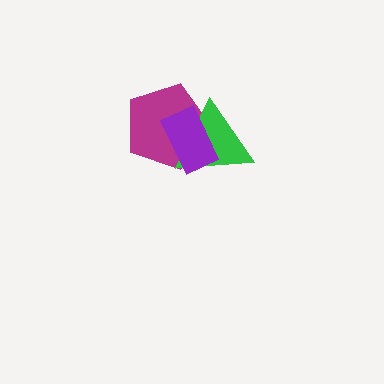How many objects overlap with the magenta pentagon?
2 objects overlap with the magenta pentagon.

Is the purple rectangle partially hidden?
No, no other shape covers it.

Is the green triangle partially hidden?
Yes, it is partially covered by another shape.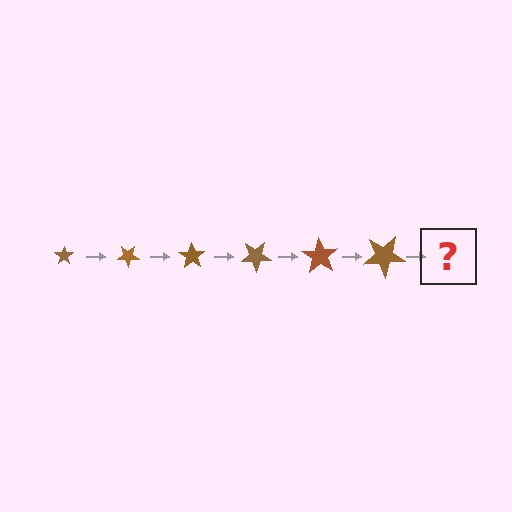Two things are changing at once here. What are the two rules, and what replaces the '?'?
The two rules are that the star grows larger each step and it rotates 35 degrees each step. The '?' should be a star, larger than the previous one and rotated 210 degrees from the start.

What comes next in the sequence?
The next element should be a star, larger than the previous one and rotated 210 degrees from the start.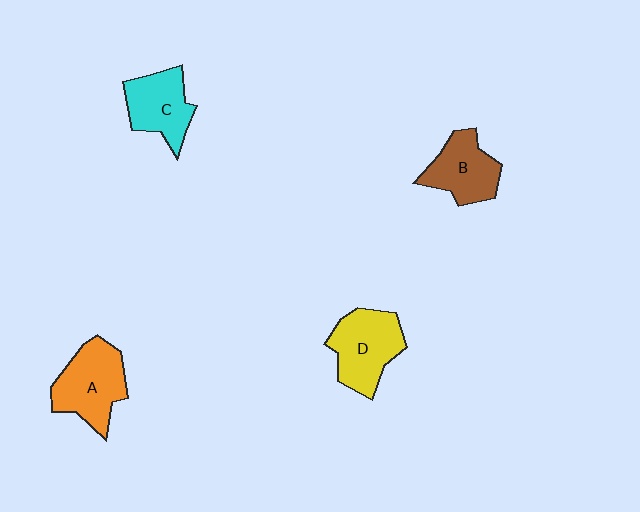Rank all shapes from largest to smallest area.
From largest to smallest: A (orange), D (yellow), C (cyan), B (brown).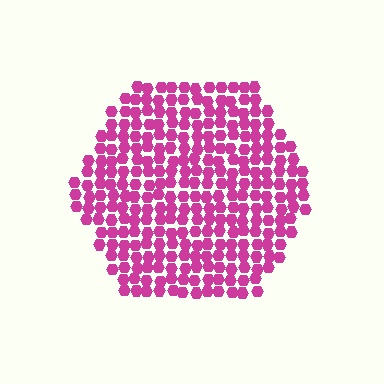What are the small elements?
The small elements are hexagons.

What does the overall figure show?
The overall figure shows a hexagon.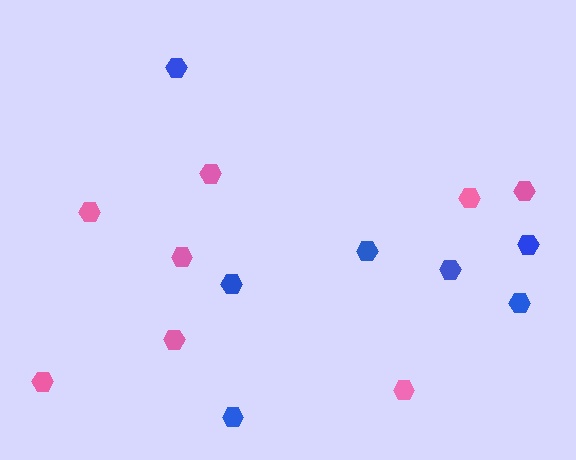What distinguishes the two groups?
There are 2 groups: one group of blue hexagons (7) and one group of pink hexagons (8).